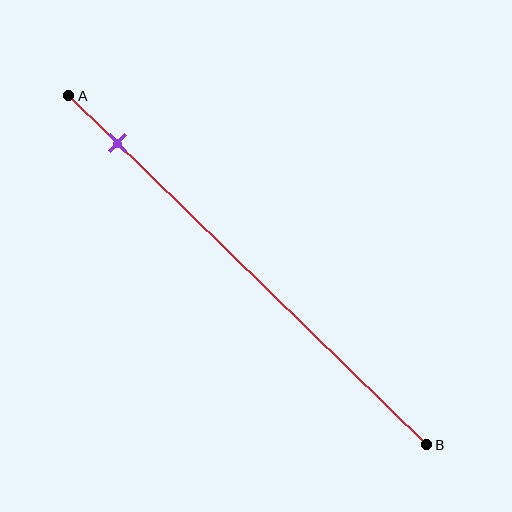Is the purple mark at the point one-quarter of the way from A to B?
No, the mark is at about 15% from A, not at the 25% one-quarter point.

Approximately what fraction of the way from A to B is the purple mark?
The purple mark is approximately 15% of the way from A to B.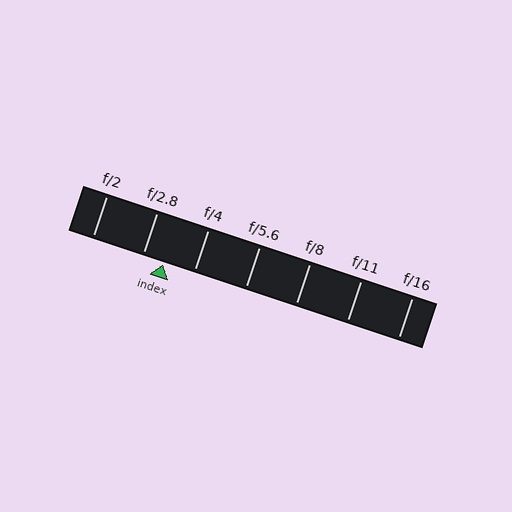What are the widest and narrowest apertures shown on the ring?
The widest aperture shown is f/2 and the narrowest is f/16.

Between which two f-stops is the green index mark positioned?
The index mark is between f/2.8 and f/4.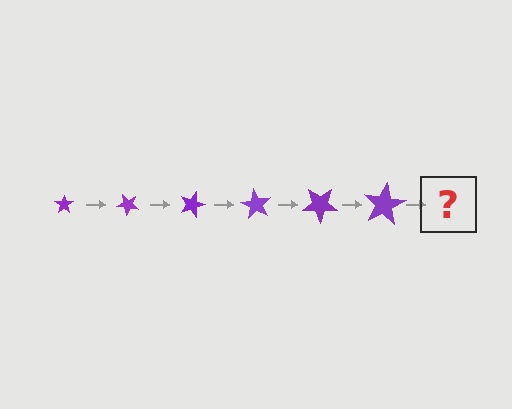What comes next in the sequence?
The next element should be a star, larger than the previous one and rotated 270 degrees from the start.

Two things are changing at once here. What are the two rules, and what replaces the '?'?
The two rules are that the star grows larger each step and it rotates 45 degrees each step. The '?' should be a star, larger than the previous one and rotated 270 degrees from the start.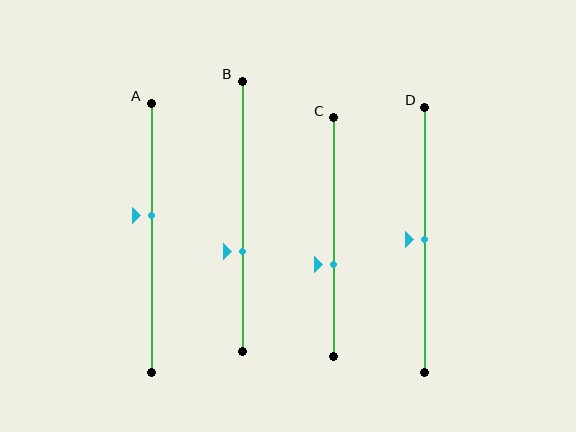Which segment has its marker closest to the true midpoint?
Segment D has its marker closest to the true midpoint.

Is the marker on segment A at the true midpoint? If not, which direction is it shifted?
No, the marker on segment A is shifted upward by about 8% of the segment length.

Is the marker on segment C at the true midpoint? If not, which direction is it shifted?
No, the marker on segment C is shifted downward by about 11% of the segment length.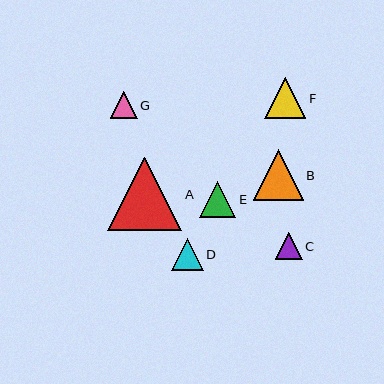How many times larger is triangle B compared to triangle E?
Triangle B is approximately 1.4 times the size of triangle E.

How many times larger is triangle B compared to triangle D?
Triangle B is approximately 1.6 times the size of triangle D.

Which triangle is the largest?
Triangle A is the largest with a size of approximately 74 pixels.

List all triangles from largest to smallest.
From largest to smallest: A, B, F, E, D, G, C.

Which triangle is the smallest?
Triangle C is the smallest with a size of approximately 27 pixels.